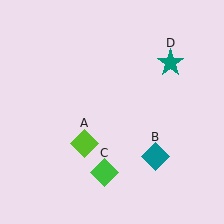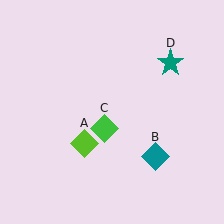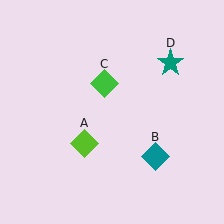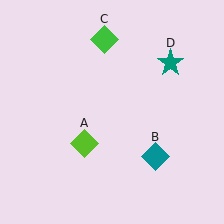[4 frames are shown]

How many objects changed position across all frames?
1 object changed position: green diamond (object C).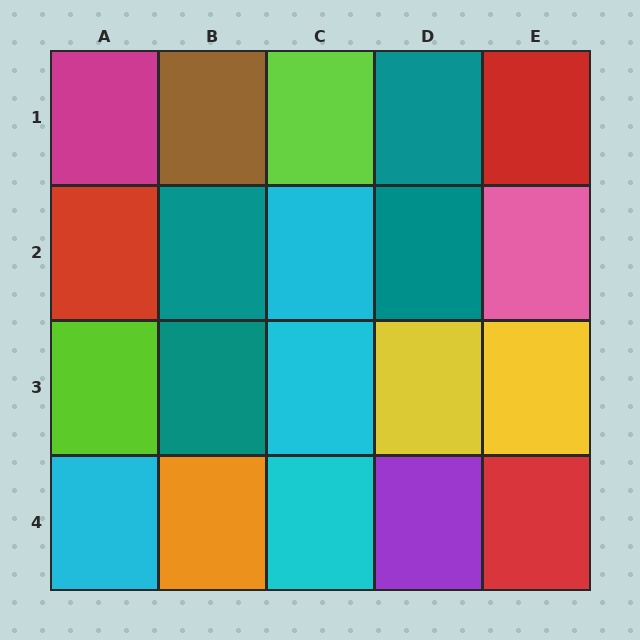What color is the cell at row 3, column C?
Cyan.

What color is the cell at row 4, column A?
Cyan.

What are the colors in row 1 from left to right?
Magenta, brown, lime, teal, red.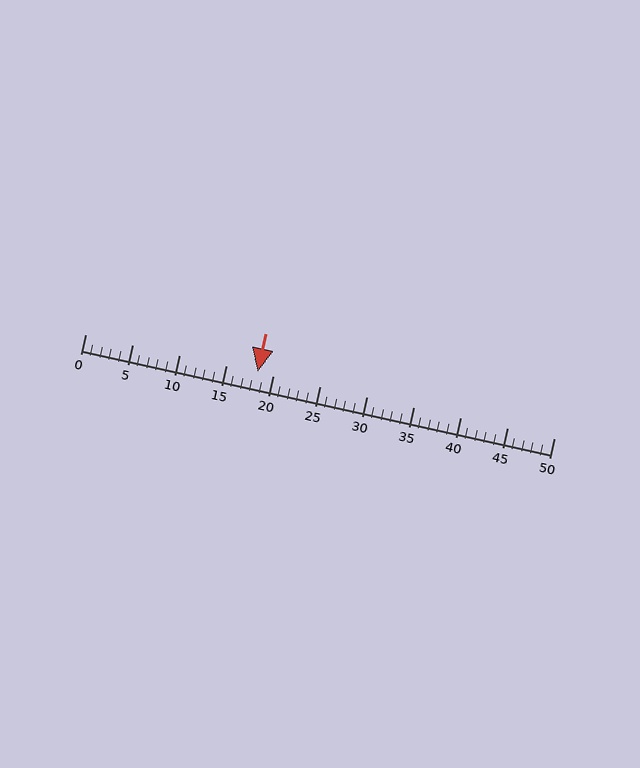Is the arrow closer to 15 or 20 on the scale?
The arrow is closer to 20.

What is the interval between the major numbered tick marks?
The major tick marks are spaced 5 units apart.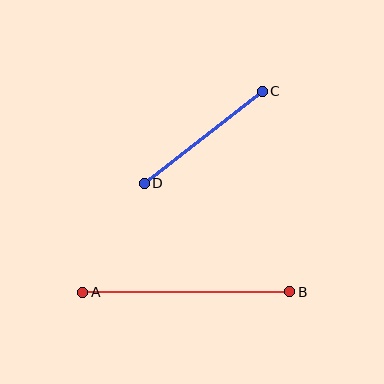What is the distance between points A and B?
The distance is approximately 207 pixels.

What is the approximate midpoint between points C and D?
The midpoint is at approximately (203, 137) pixels.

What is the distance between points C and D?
The distance is approximately 149 pixels.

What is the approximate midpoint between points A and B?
The midpoint is at approximately (186, 292) pixels.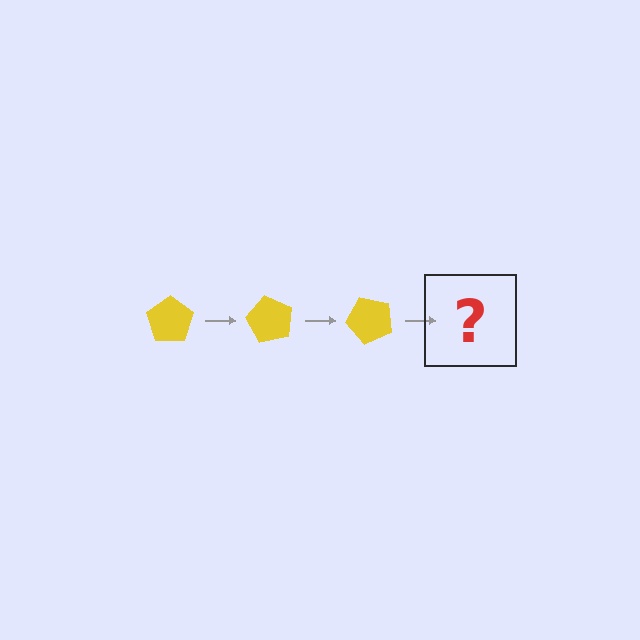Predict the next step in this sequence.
The next step is a yellow pentagon rotated 180 degrees.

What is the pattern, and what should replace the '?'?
The pattern is that the pentagon rotates 60 degrees each step. The '?' should be a yellow pentagon rotated 180 degrees.